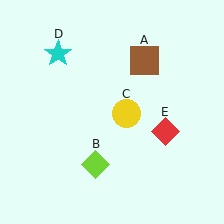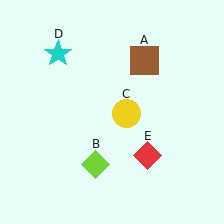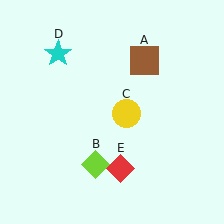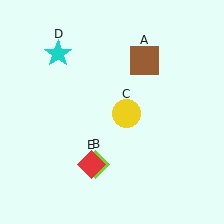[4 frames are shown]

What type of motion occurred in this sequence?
The red diamond (object E) rotated clockwise around the center of the scene.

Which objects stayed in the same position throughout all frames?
Brown square (object A) and lime diamond (object B) and yellow circle (object C) and cyan star (object D) remained stationary.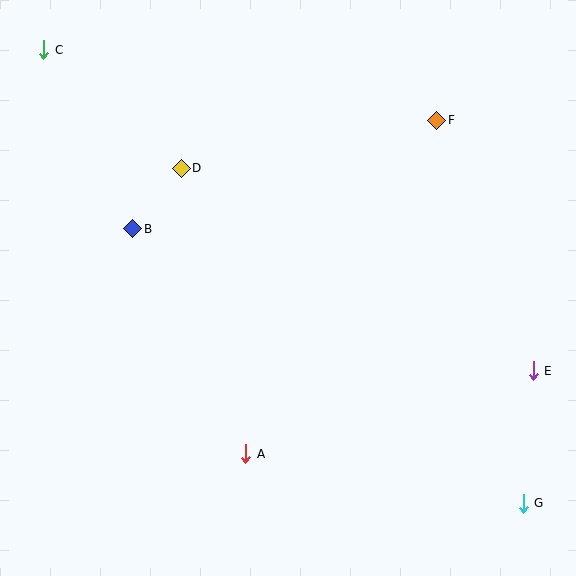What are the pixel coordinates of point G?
Point G is at (523, 503).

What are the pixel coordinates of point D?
Point D is at (181, 168).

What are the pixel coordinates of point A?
Point A is at (246, 454).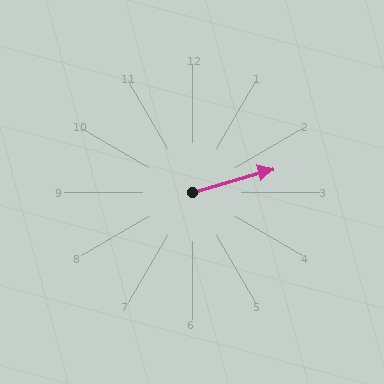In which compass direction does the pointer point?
East.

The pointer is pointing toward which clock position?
Roughly 2 o'clock.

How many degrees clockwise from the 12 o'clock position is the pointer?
Approximately 74 degrees.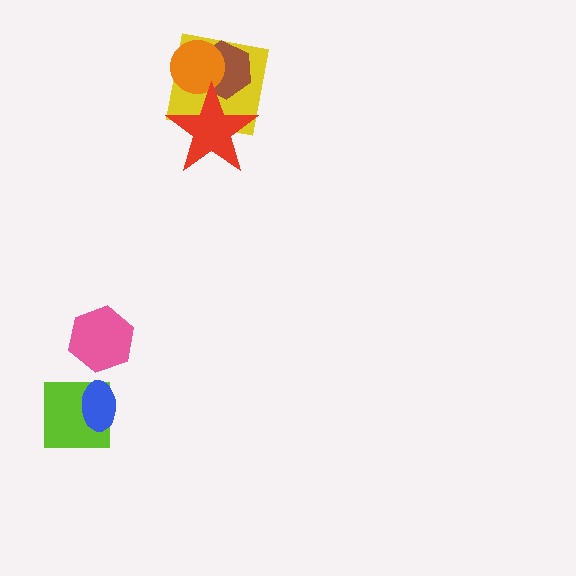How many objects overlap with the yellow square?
3 objects overlap with the yellow square.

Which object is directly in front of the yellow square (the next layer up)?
The brown hexagon is directly in front of the yellow square.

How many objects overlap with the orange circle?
3 objects overlap with the orange circle.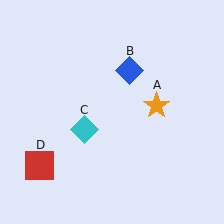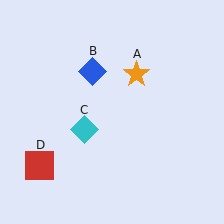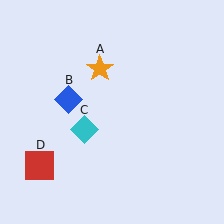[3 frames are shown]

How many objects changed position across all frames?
2 objects changed position: orange star (object A), blue diamond (object B).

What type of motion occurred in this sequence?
The orange star (object A), blue diamond (object B) rotated counterclockwise around the center of the scene.